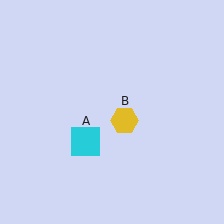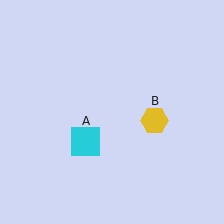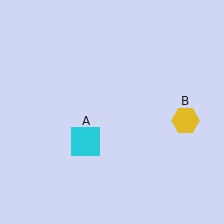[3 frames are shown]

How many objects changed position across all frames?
1 object changed position: yellow hexagon (object B).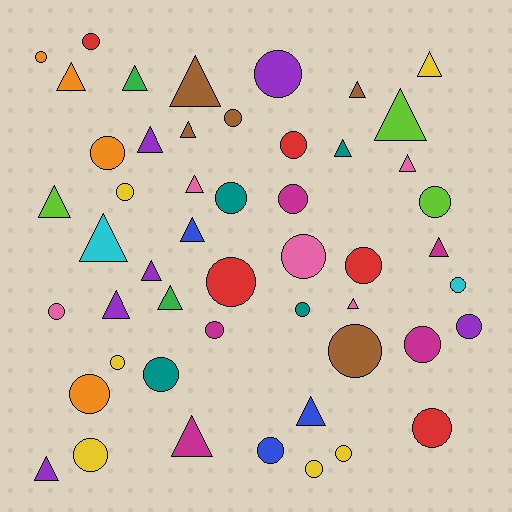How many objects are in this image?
There are 50 objects.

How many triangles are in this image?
There are 22 triangles.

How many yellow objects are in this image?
There are 6 yellow objects.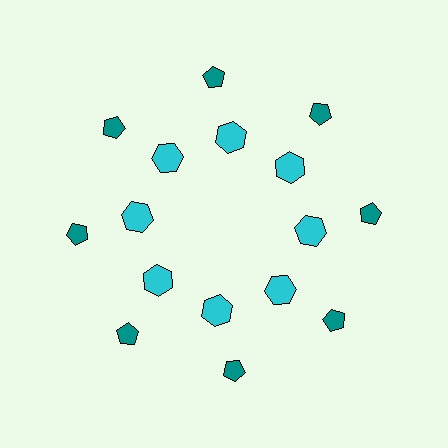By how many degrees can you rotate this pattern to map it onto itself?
The pattern maps onto itself every 45 degrees of rotation.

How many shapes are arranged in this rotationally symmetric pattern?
There are 16 shapes, arranged in 8 groups of 2.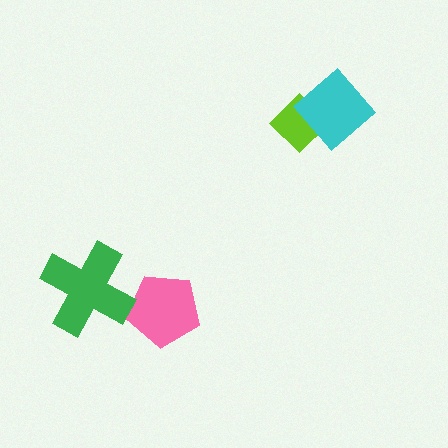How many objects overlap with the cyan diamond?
1 object overlaps with the cyan diamond.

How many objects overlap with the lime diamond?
1 object overlaps with the lime diamond.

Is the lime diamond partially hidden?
Yes, it is partially covered by another shape.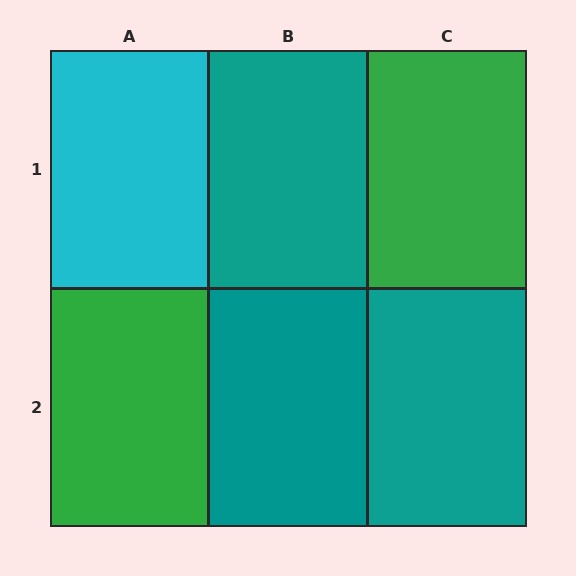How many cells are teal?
3 cells are teal.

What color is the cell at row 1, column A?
Cyan.